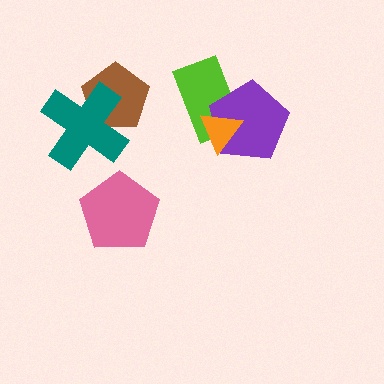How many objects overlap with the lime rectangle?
2 objects overlap with the lime rectangle.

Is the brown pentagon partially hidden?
Yes, it is partially covered by another shape.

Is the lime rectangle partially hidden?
Yes, it is partially covered by another shape.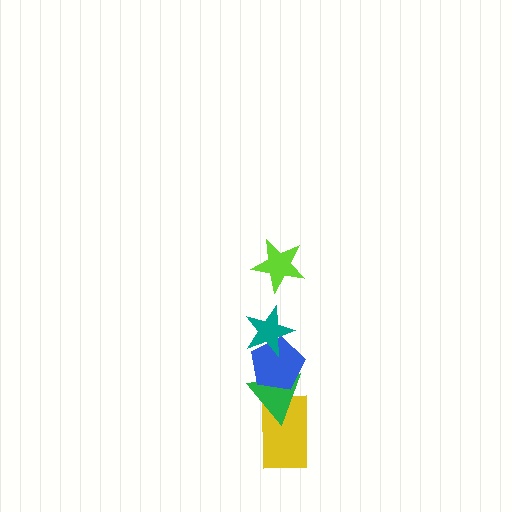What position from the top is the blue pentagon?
The blue pentagon is 3rd from the top.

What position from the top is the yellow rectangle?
The yellow rectangle is 5th from the top.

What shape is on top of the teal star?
The lime star is on top of the teal star.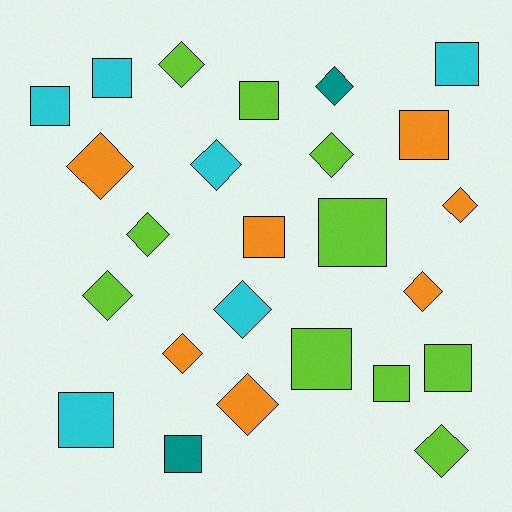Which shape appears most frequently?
Diamond, with 13 objects.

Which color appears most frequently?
Lime, with 10 objects.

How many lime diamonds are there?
There are 5 lime diamonds.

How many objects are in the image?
There are 25 objects.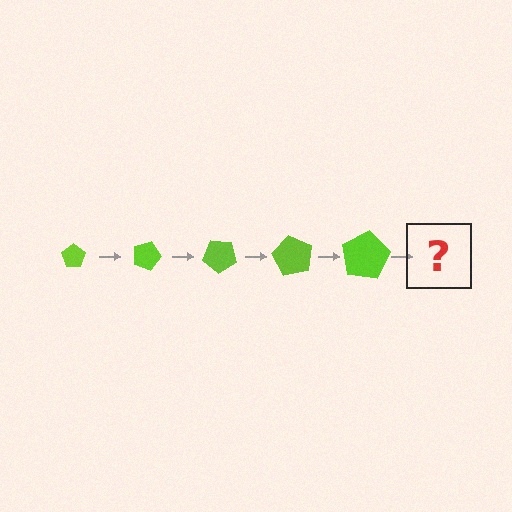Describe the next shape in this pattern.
It should be a pentagon, larger than the previous one and rotated 100 degrees from the start.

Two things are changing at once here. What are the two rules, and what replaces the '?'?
The two rules are that the pentagon grows larger each step and it rotates 20 degrees each step. The '?' should be a pentagon, larger than the previous one and rotated 100 degrees from the start.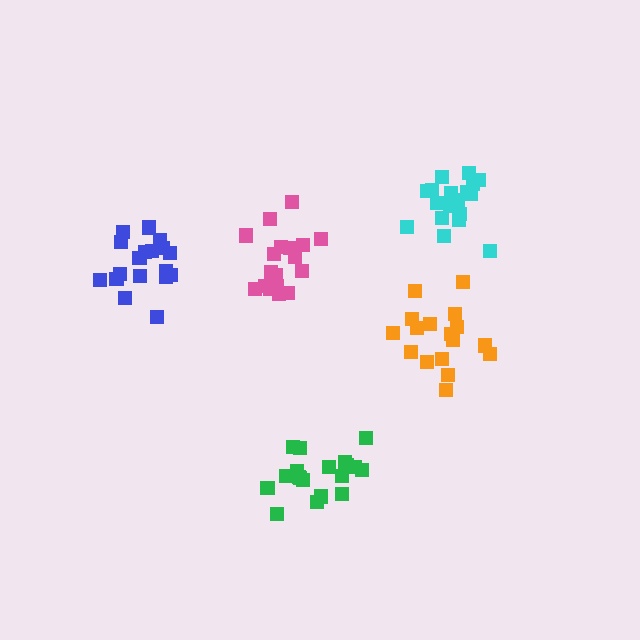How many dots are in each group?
Group 1: 18 dots, Group 2: 17 dots, Group 3: 19 dots, Group 4: 18 dots, Group 5: 18 dots (90 total).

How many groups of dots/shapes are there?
There are 5 groups.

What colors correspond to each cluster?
The clusters are colored: pink, orange, green, blue, cyan.